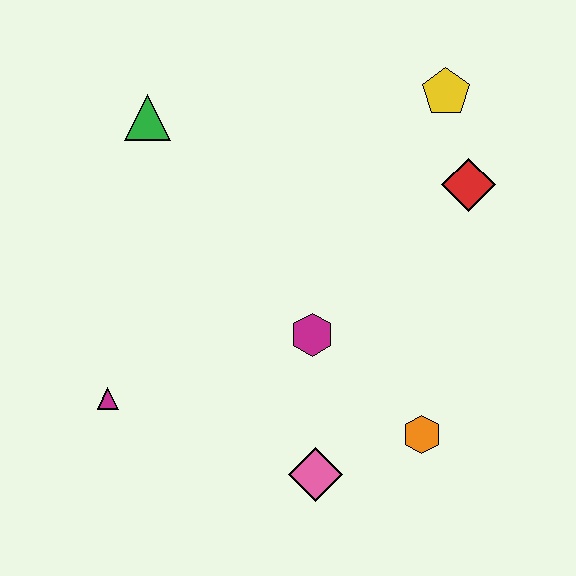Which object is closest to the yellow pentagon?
The red diamond is closest to the yellow pentagon.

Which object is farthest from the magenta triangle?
The yellow pentagon is farthest from the magenta triangle.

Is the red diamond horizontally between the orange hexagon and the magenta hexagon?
No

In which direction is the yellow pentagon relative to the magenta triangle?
The yellow pentagon is to the right of the magenta triangle.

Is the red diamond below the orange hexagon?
No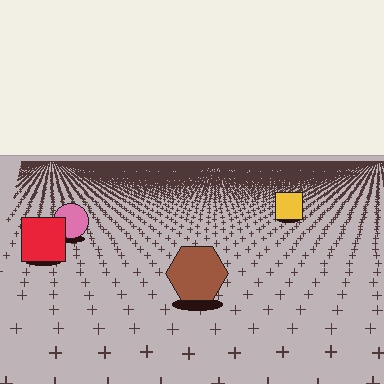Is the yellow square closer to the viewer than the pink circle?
No. The pink circle is closer — you can tell from the texture gradient: the ground texture is coarser near it.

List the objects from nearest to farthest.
From nearest to farthest: the brown hexagon, the red square, the pink circle, the yellow square.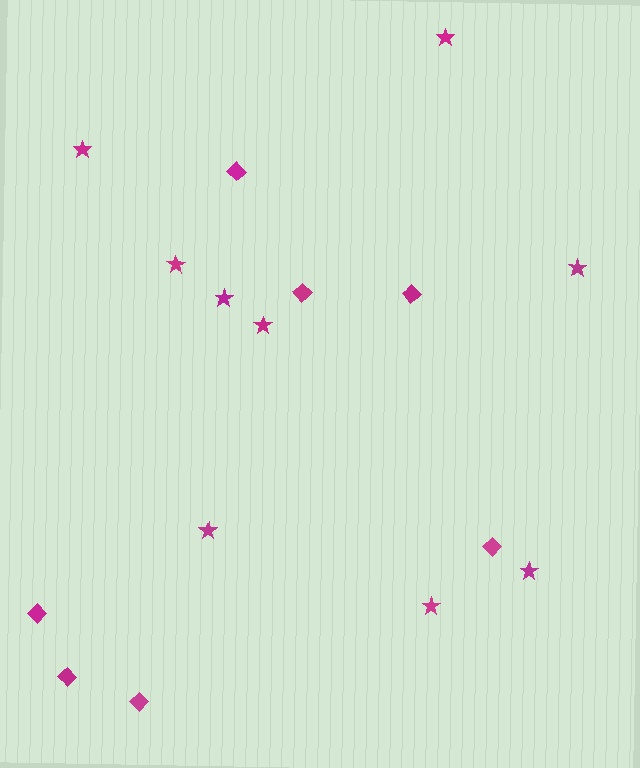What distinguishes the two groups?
There are 2 groups: one group of diamonds (7) and one group of stars (9).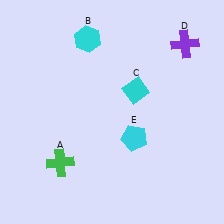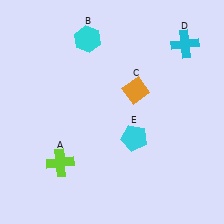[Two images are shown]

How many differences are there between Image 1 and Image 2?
There are 3 differences between the two images.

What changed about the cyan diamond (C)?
In Image 1, C is cyan. In Image 2, it changed to orange.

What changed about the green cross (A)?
In Image 1, A is green. In Image 2, it changed to lime.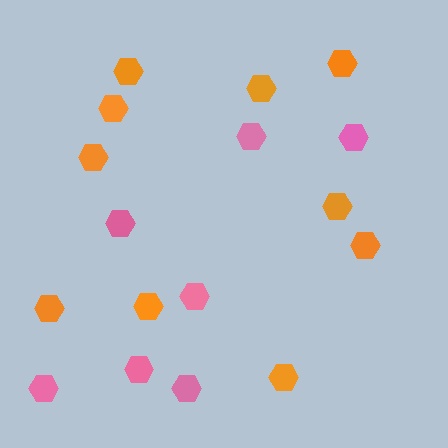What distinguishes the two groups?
There are 2 groups: one group of orange hexagons (10) and one group of pink hexagons (7).